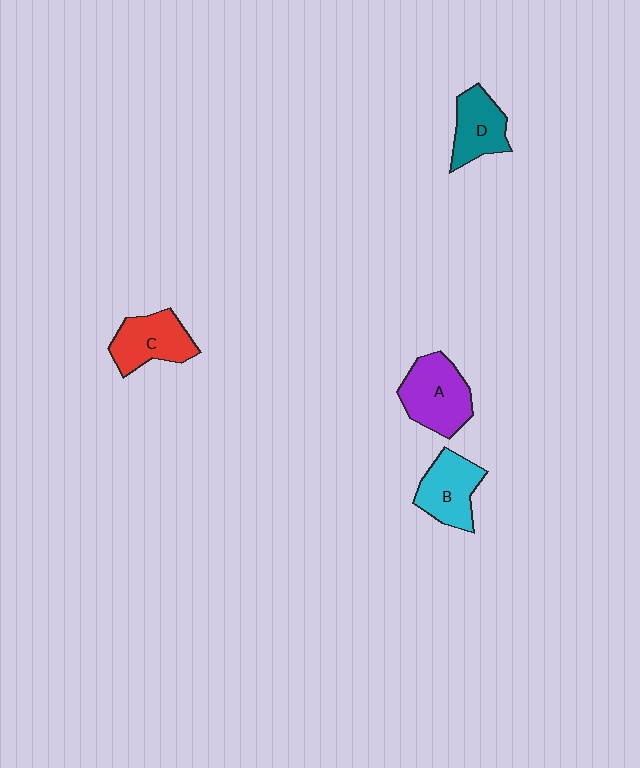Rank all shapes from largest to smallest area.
From largest to smallest: A (purple), C (red), B (cyan), D (teal).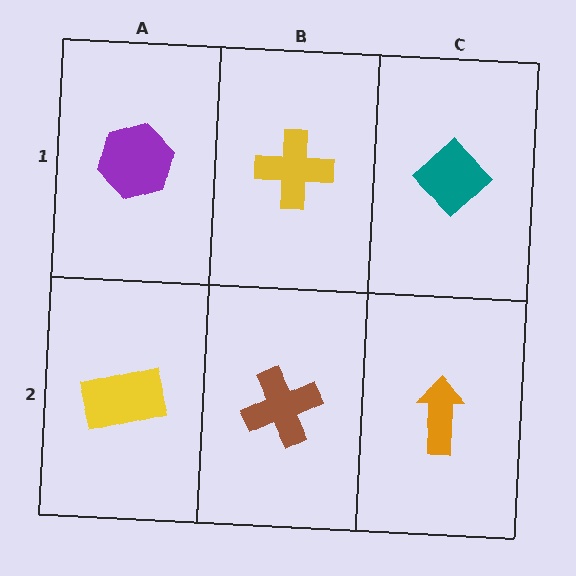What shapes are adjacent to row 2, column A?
A purple hexagon (row 1, column A), a brown cross (row 2, column B).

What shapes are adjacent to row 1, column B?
A brown cross (row 2, column B), a purple hexagon (row 1, column A), a teal diamond (row 1, column C).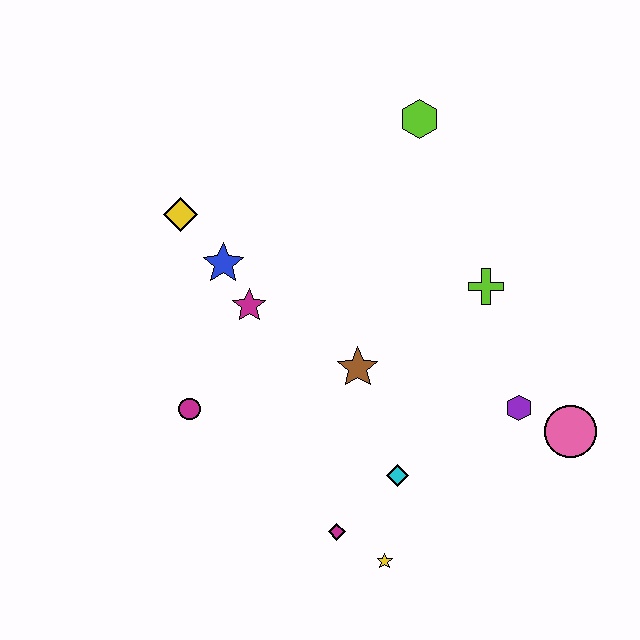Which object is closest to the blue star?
The magenta star is closest to the blue star.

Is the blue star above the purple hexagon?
Yes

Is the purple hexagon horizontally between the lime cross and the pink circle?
Yes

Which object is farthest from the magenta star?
The pink circle is farthest from the magenta star.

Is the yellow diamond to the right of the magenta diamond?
No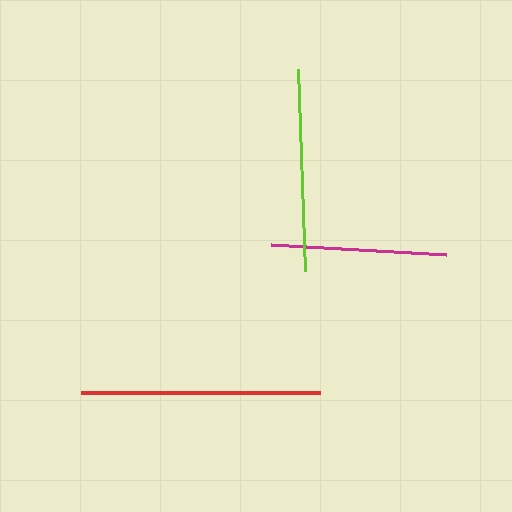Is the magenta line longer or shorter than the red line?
The red line is longer than the magenta line.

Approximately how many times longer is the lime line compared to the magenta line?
The lime line is approximately 1.2 times the length of the magenta line.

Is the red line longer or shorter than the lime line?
The red line is longer than the lime line.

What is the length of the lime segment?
The lime segment is approximately 203 pixels long.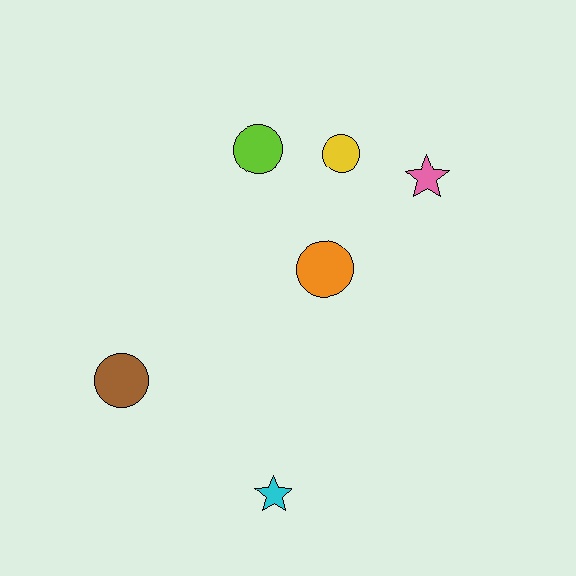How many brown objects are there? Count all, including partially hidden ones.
There is 1 brown object.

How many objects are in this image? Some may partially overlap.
There are 6 objects.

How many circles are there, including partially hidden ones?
There are 4 circles.